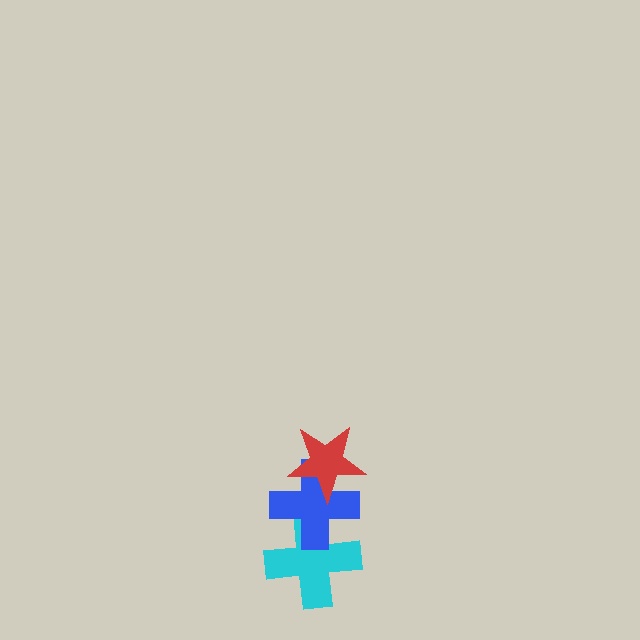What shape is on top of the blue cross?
The red star is on top of the blue cross.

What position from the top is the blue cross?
The blue cross is 2nd from the top.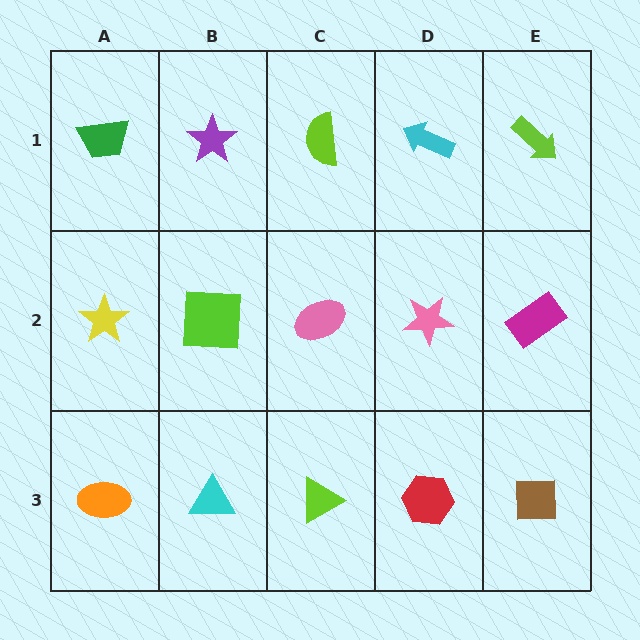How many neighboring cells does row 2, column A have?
3.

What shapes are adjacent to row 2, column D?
A cyan arrow (row 1, column D), a red hexagon (row 3, column D), a pink ellipse (row 2, column C), a magenta rectangle (row 2, column E).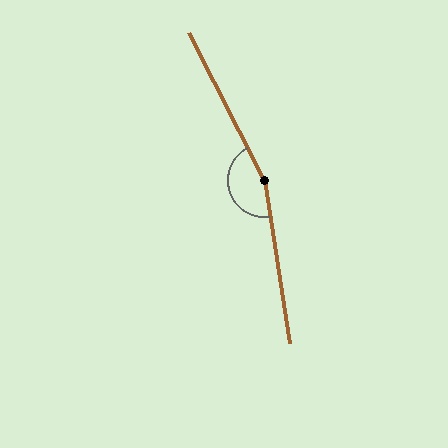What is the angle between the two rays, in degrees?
Approximately 162 degrees.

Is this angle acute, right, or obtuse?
It is obtuse.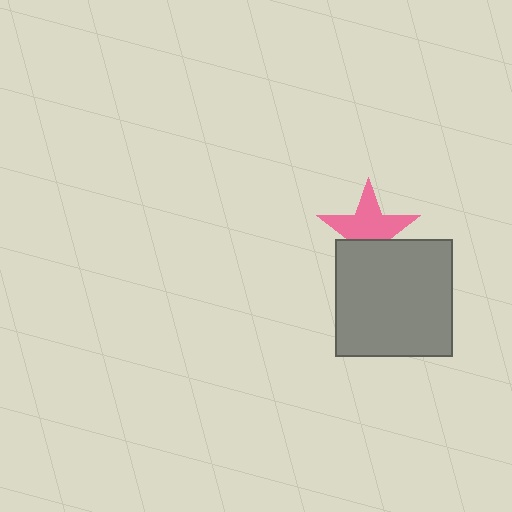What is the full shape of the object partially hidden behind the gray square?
The partially hidden object is a pink star.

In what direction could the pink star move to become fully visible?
The pink star could move up. That would shift it out from behind the gray square entirely.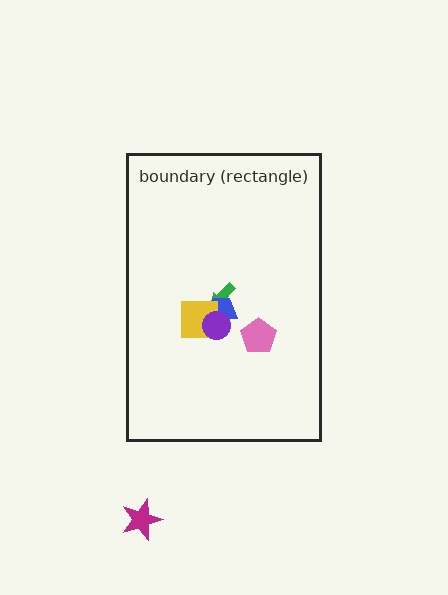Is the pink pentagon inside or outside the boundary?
Inside.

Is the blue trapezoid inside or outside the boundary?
Inside.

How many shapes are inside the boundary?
5 inside, 1 outside.